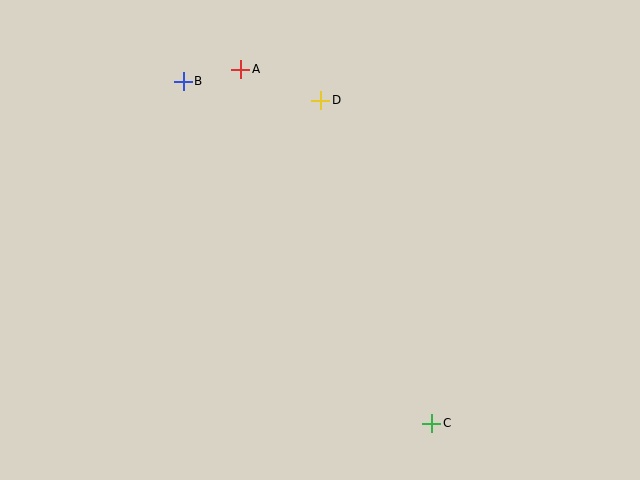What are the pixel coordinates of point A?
Point A is at (241, 69).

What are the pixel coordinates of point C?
Point C is at (432, 423).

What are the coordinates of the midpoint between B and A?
The midpoint between B and A is at (212, 75).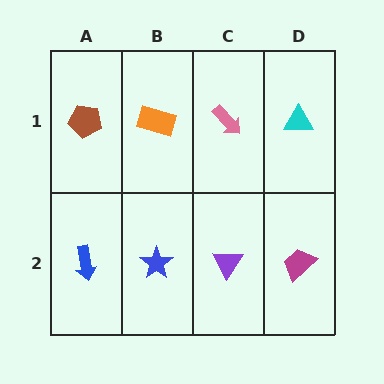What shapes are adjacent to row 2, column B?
An orange rectangle (row 1, column B), a blue arrow (row 2, column A), a purple triangle (row 2, column C).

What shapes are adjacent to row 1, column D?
A magenta trapezoid (row 2, column D), a pink arrow (row 1, column C).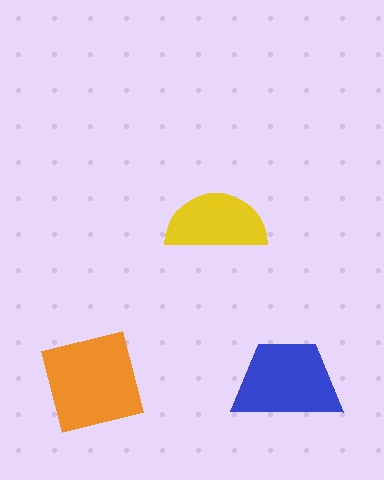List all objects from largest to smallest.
The orange square, the blue trapezoid, the yellow semicircle.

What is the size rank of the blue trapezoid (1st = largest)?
2nd.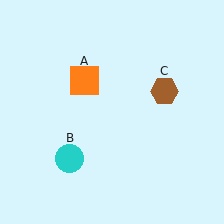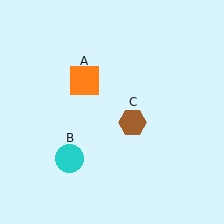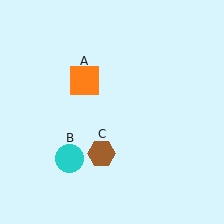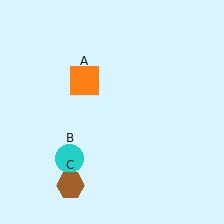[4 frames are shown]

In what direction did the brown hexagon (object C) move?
The brown hexagon (object C) moved down and to the left.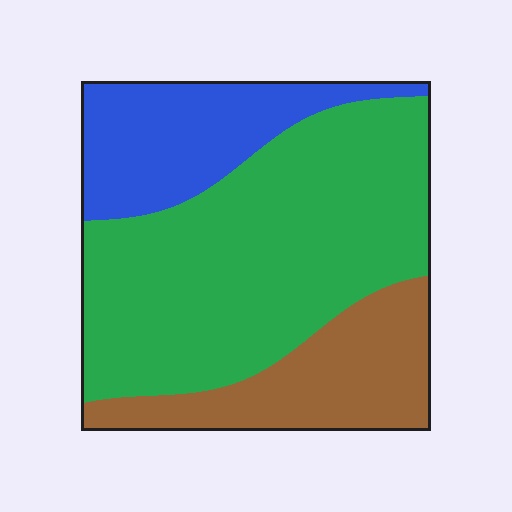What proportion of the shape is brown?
Brown covers roughly 20% of the shape.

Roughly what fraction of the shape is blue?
Blue takes up about one fifth (1/5) of the shape.